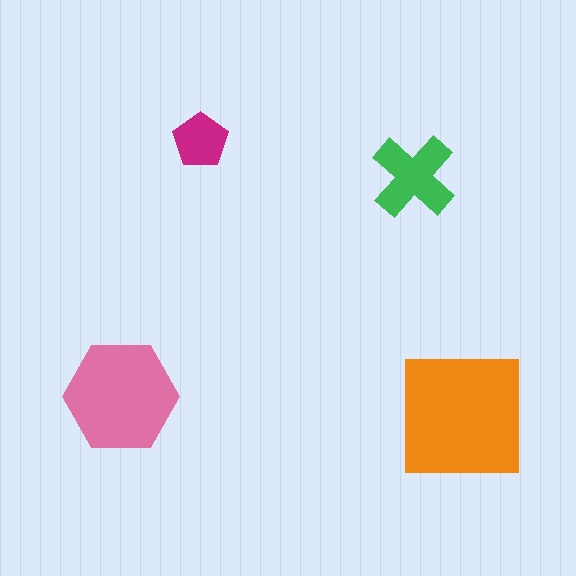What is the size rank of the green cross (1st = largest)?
3rd.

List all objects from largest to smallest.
The orange square, the pink hexagon, the green cross, the magenta pentagon.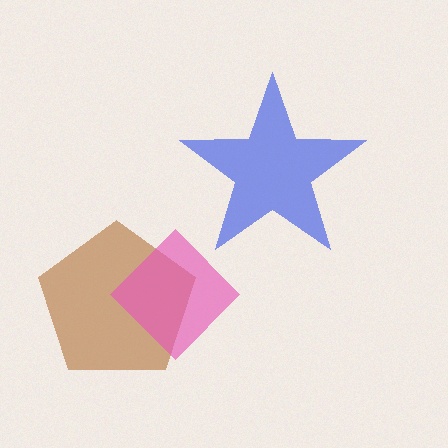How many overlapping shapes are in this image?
There are 3 overlapping shapes in the image.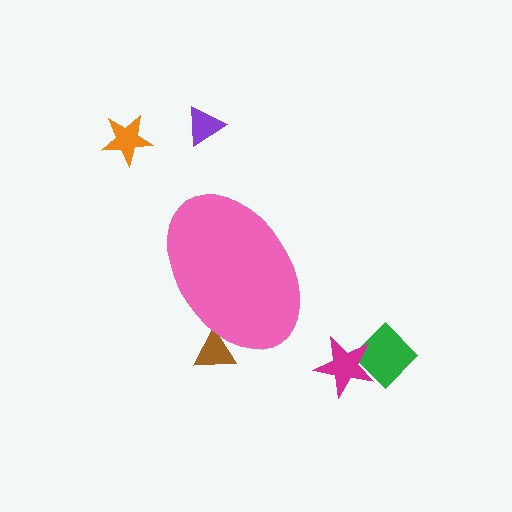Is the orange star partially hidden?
No, the orange star is fully visible.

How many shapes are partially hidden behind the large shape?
1 shape is partially hidden.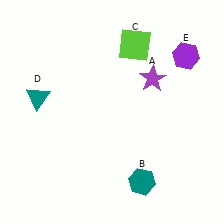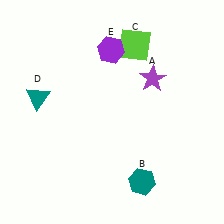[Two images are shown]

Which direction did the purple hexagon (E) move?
The purple hexagon (E) moved left.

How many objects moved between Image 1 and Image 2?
1 object moved between the two images.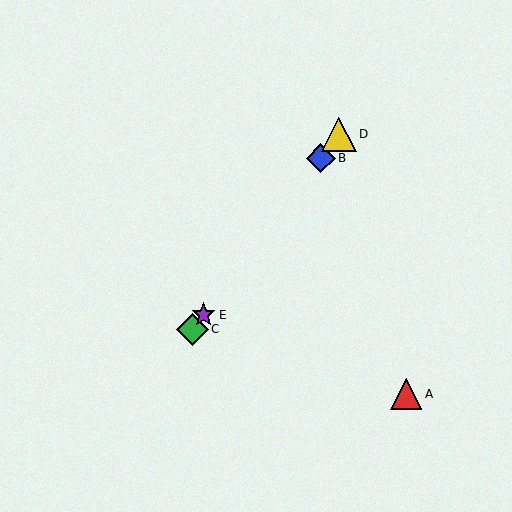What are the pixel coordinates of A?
Object A is at (406, 394).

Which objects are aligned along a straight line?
Objects B, C, D, E are aligned along a straight line.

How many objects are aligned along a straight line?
4 objects (B, C, D, E) are aligned along a straight line.